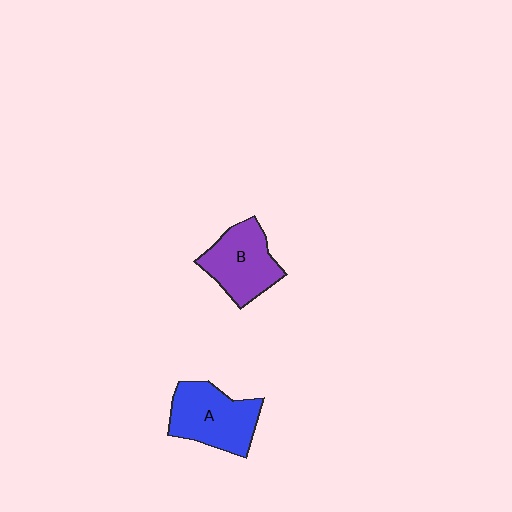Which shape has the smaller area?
Shape B (purple).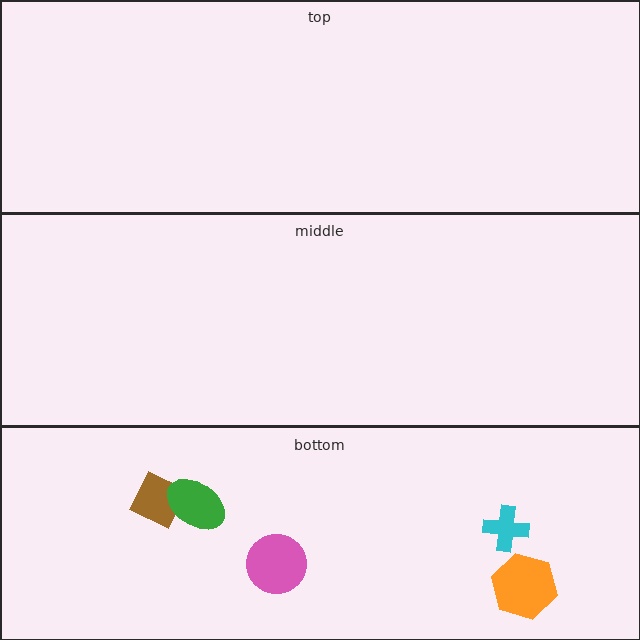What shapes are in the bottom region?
The brown diamond, the green ellipse, the orange hexagon, the pink circle, the cyan cross.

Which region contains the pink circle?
The bottom region.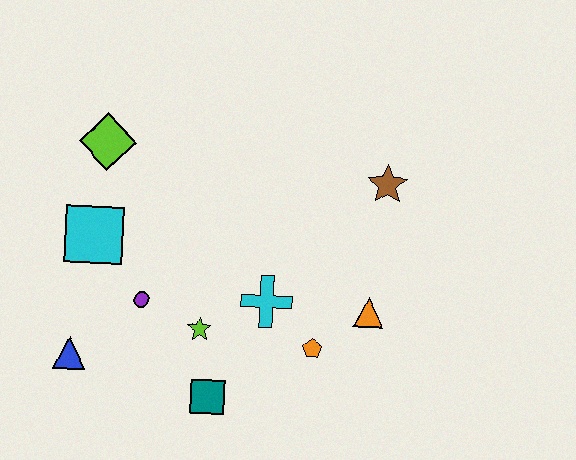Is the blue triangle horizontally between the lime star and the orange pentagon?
No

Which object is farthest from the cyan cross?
The lime diamond is farthest from the cyan cross.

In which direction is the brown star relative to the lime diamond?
The brown star is to the right of the lime diamond.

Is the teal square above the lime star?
No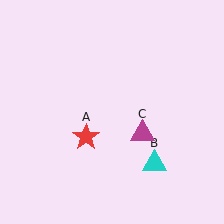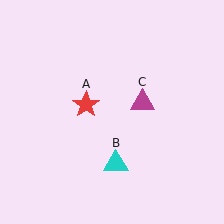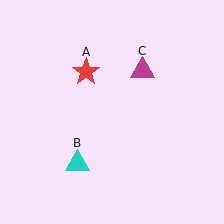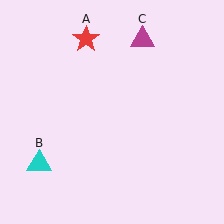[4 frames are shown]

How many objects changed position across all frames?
3 objects changed position: red star (object A), cyan triangle (object B), magenta triangle (object C).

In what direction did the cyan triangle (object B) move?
The cyan triangle (object B) moved left.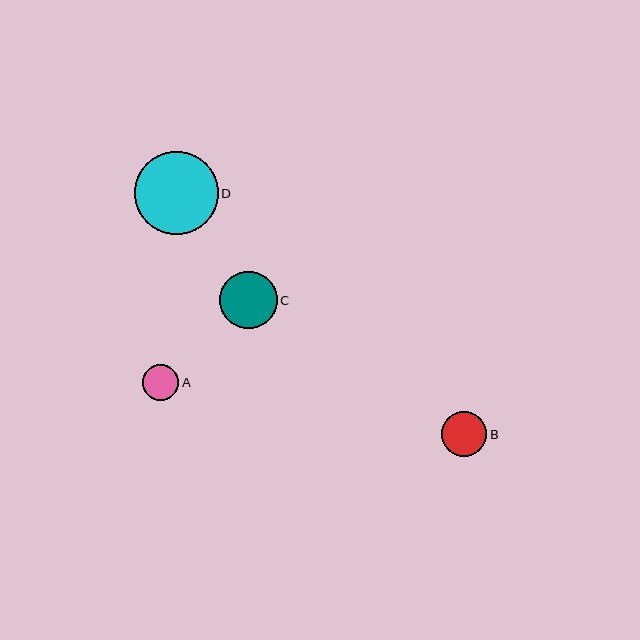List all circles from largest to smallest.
From largest to smallest: D, C, B, A.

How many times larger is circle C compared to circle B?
Circle C is approximately 1.3 times the size of circle B.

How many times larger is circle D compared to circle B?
Circle D is approximately 1.9 times the size of circle B.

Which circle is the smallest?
Circle A is the smallest with a size of approximately 36 pixels.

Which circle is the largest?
Circle D is the largest with a size of approximately 83 pixels.